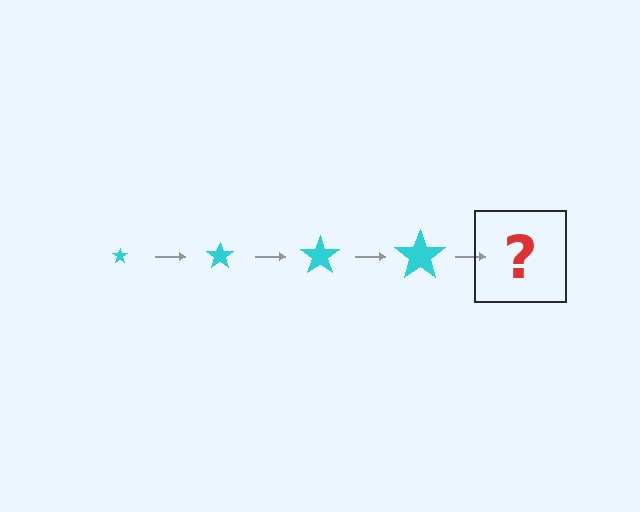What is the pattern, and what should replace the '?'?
The pattern is that the star gets progressively larger each step. The '?' should be a cyan star, larger than the previous one.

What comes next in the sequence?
The next element should be a cyan star, larger than the previous one.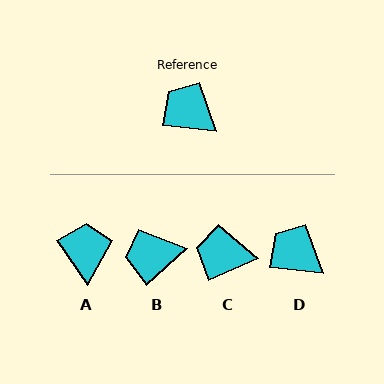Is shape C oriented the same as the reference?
No, it is off by about 30 degrees.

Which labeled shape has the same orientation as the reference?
D.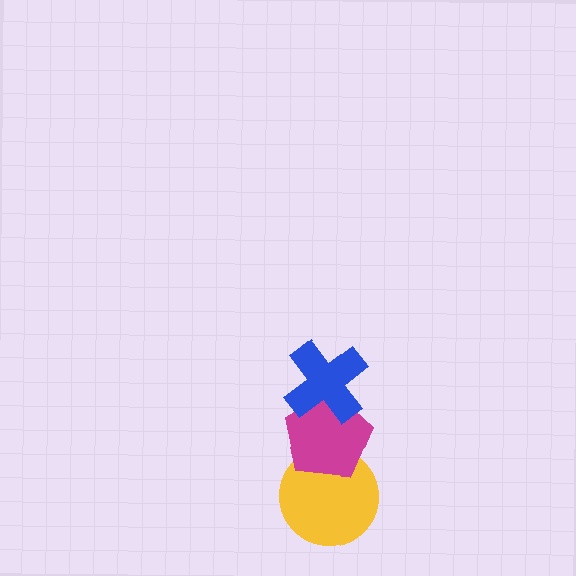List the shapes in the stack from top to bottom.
From top to bottom: the blue cross, the magenta pentagon, the yellow circle.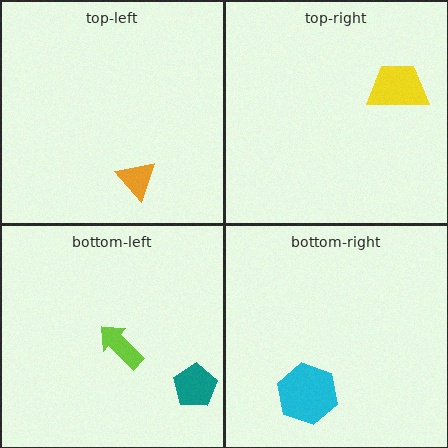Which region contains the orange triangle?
The top-left region.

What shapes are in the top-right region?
The yellow trapezoid.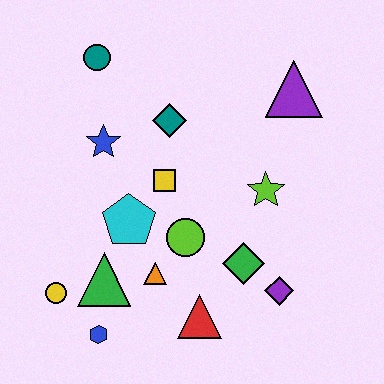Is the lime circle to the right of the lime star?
No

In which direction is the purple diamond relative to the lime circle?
The purple diamond is to the right of the lime circle.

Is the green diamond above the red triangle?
Yes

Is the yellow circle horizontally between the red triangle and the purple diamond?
No